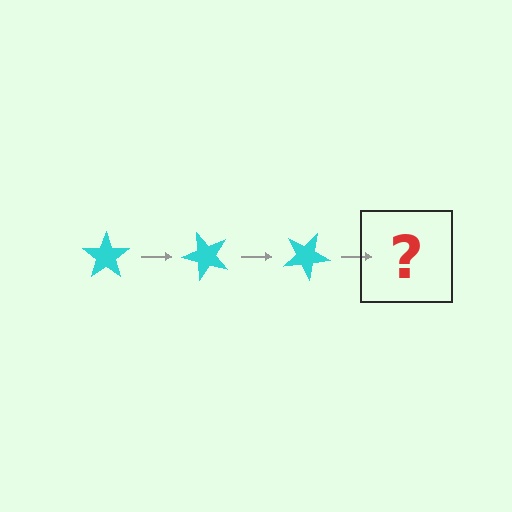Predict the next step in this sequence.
The next step is a cyan star rotated 150 degrees.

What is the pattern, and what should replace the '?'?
The pattern is that the star rotates 50 degrees each step. The '?' should be a cyan star rotated 150 degrees.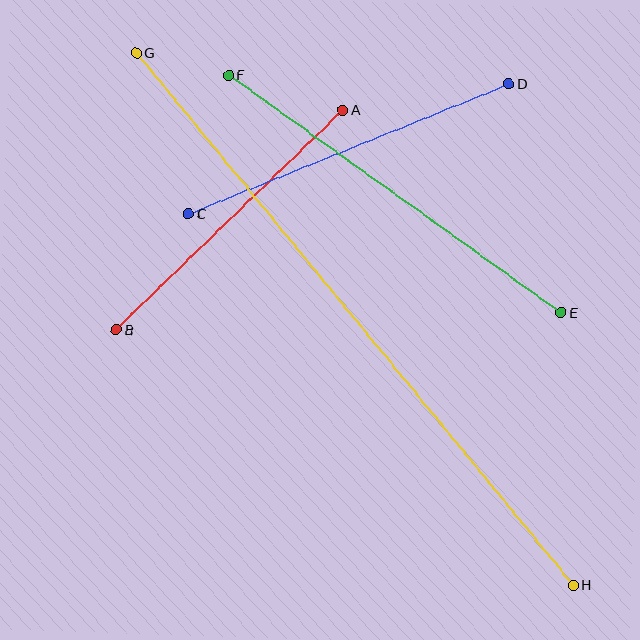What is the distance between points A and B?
The distance is approximately 316 pixels.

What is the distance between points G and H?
The distance is approximately 689 pixels.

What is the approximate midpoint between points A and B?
The midpoint is at approximately (230, 220) pixels.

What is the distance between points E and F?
The distance is approximately 409 pixels.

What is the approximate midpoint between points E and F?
The midpoint is at approximately (395, 194) pixels.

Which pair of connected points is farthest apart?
Points G and H are farthest apart.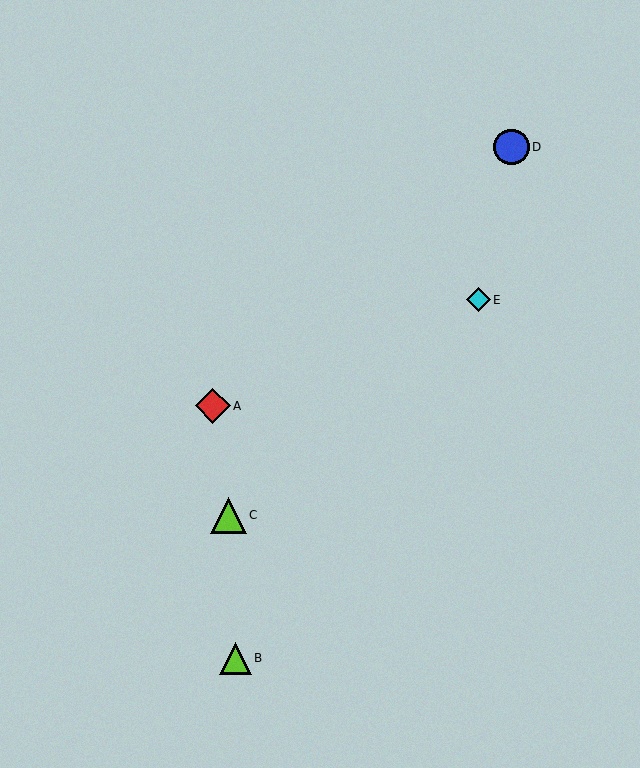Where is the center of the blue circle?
The center of the blue circle is at (511, 147).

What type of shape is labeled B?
Shape B is a lime triangle.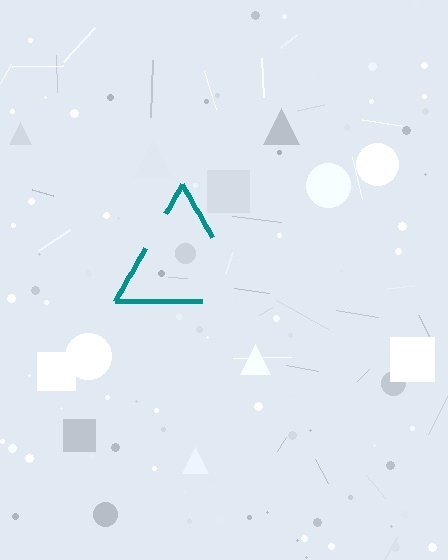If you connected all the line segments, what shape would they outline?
They would outline a triangle.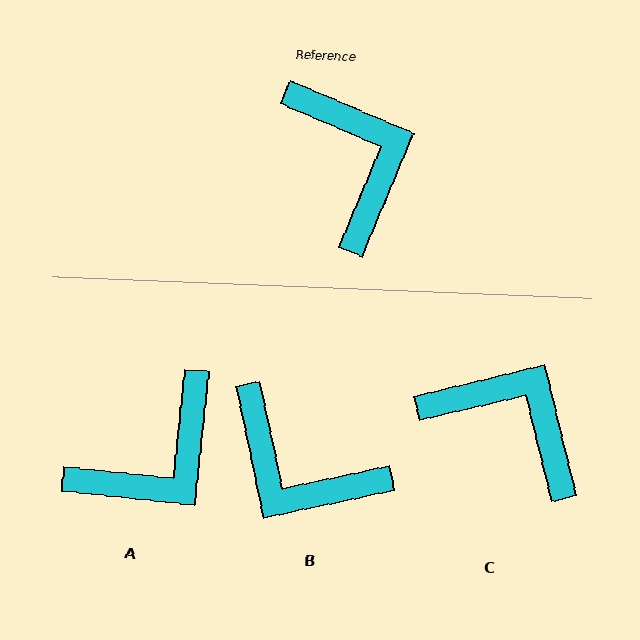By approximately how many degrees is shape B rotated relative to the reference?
Approximately 145 degrees clockwise.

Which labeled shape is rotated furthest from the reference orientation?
B, about 145 degrees away.